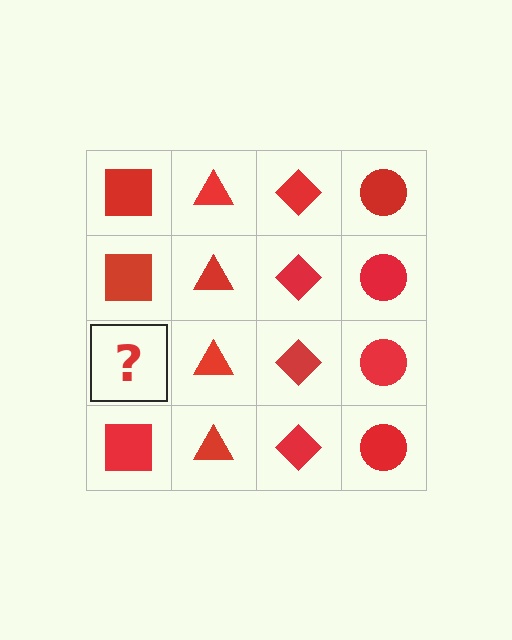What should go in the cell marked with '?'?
The missing cell should contain a red square.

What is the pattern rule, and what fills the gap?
The rule is that each column has a consistent shape. The gap should be filled with a red square.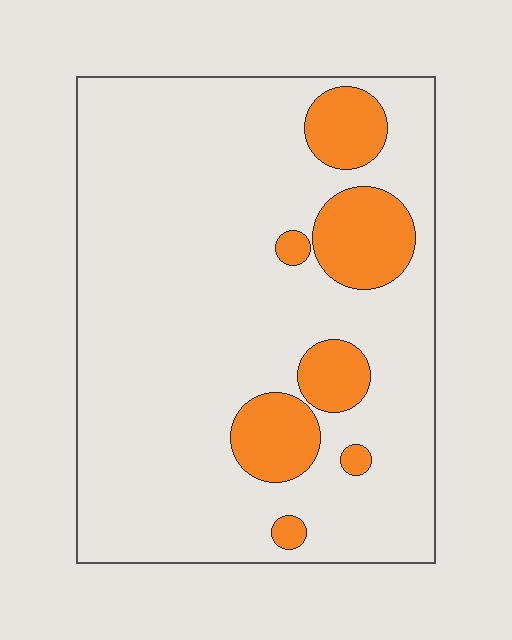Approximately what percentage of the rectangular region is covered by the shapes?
Approximately 15%.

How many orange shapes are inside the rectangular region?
7.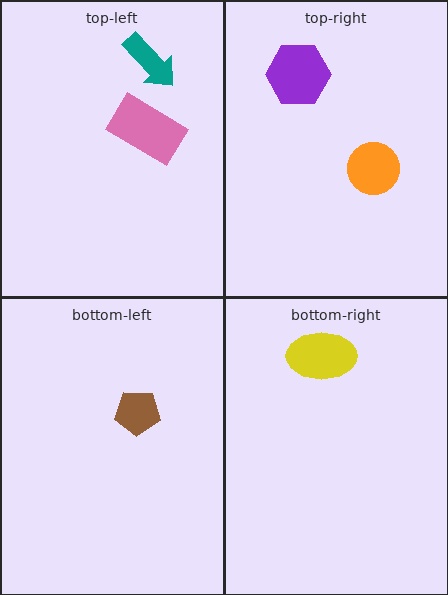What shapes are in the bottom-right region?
The yellow ellipse.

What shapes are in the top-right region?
The purple hexagon, the orange circle.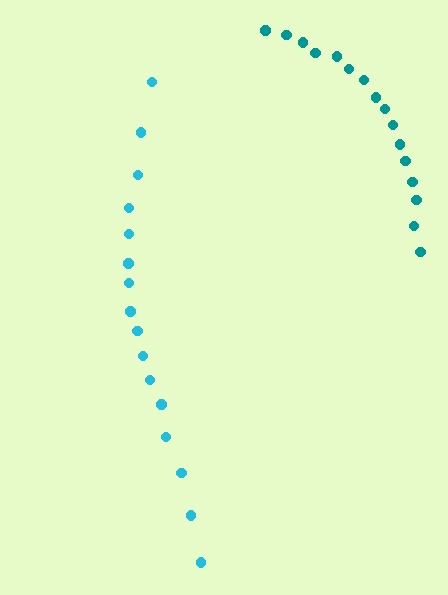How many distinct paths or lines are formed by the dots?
There are 2 distinct paths.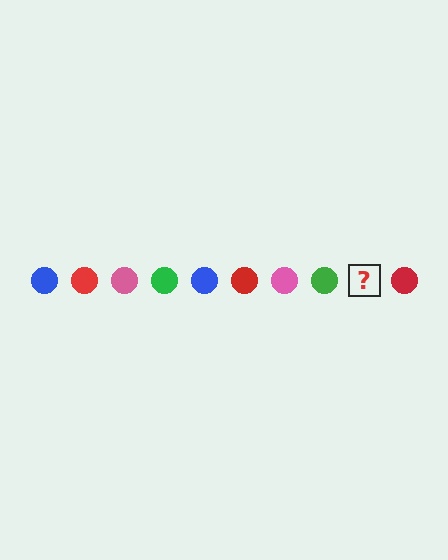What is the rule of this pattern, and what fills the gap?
The rule is that the pattern cycles through blue, red, pink, green circles. The gap should be filled with a blue circle.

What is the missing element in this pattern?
The missing element is a blue circle.